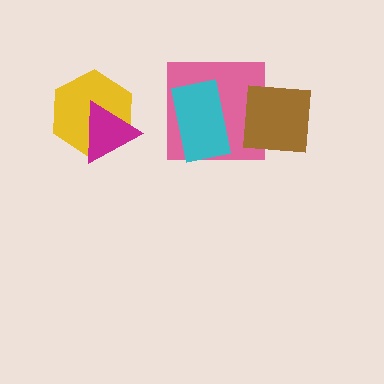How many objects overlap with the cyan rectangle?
1 object overlaps with the cyan rectangle.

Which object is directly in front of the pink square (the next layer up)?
The cyan rectangle is directly in front of the pink square.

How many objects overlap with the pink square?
2 objects overlap with the pink square.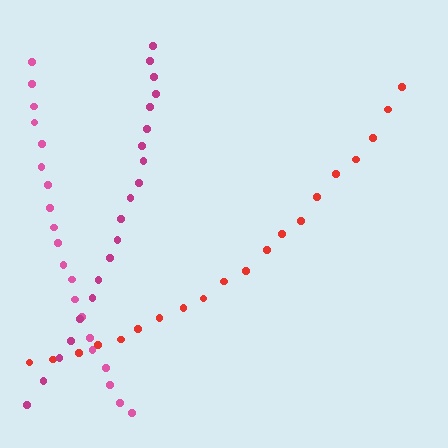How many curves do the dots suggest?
There are 3 distinct paths.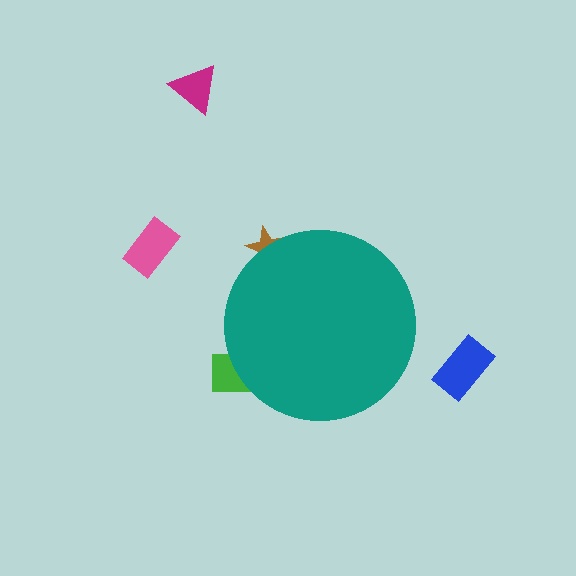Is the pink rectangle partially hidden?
No, the pink rectangle is fully visible.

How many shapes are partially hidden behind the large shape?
2 shapes are partially hidden.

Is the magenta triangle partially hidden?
No, the magenta triangle is fully visible.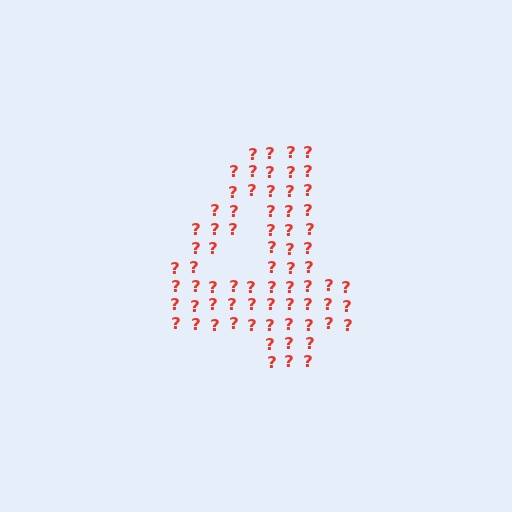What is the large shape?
The large shape is the digit 4.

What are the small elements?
The small elements are question marks.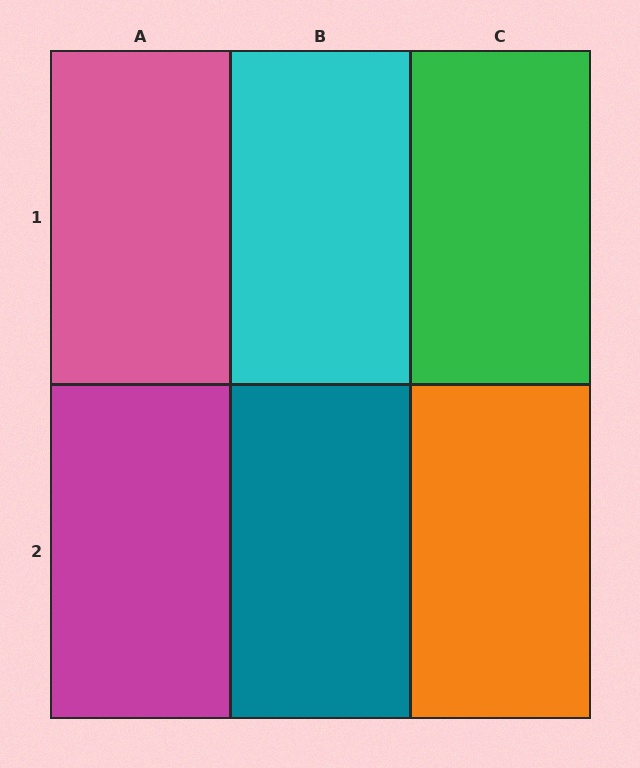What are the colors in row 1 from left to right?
Pink, cyan, green.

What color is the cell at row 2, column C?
Orange.